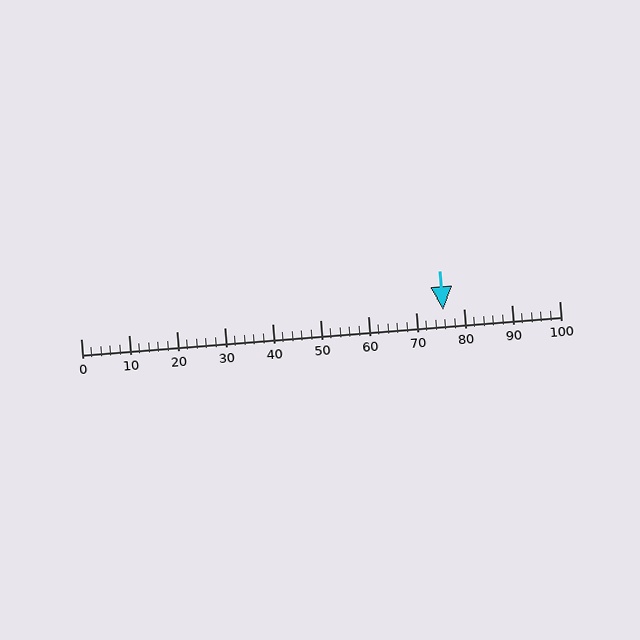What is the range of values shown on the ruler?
The ruler shows values from 0 to 100.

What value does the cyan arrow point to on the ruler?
The cyan arrow points to approximately 76.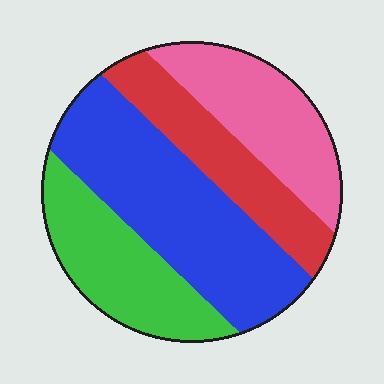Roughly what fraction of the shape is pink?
Pink takes up about one fifth (1/5) of the shape.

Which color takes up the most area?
Blue, at roughly 35%.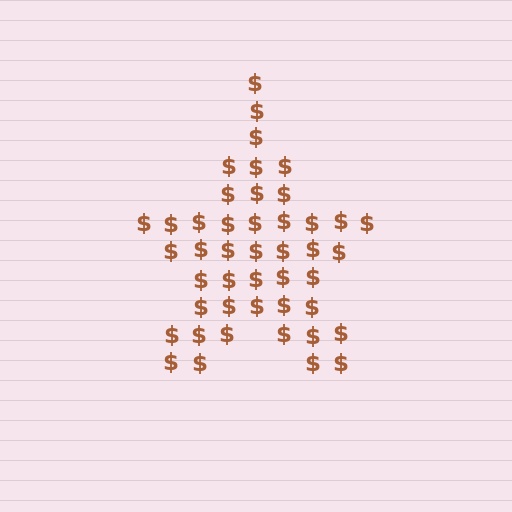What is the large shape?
The large shape is a star.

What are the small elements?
The small elements are dollar signs.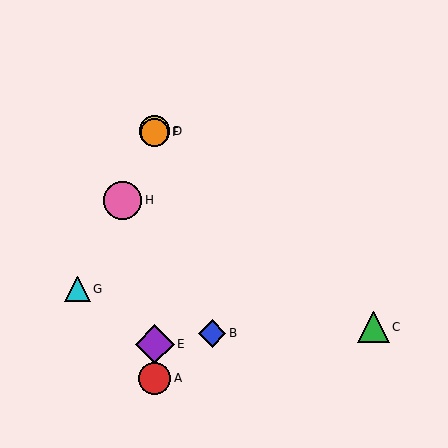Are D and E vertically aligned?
Yes, both are at x≈155.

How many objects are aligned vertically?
4 objects (A, D, E, F) are aligned vertically.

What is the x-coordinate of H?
Object H is at x≈123.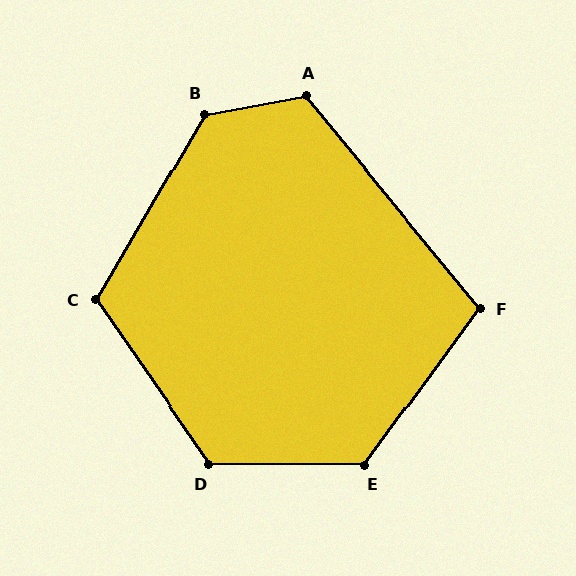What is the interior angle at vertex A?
Approximately 119 degrees (obtuse).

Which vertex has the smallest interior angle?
F, at approximately 104 degrees.